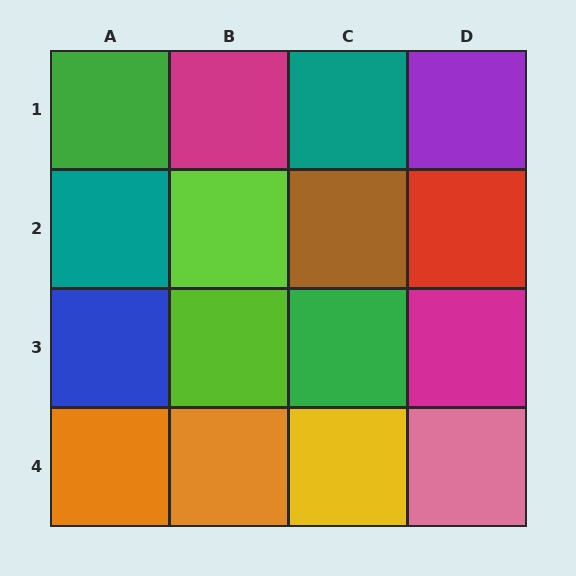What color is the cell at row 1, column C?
Teal.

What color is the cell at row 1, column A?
Green.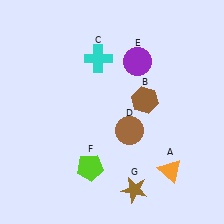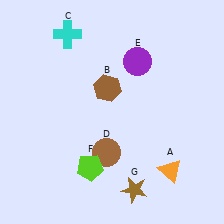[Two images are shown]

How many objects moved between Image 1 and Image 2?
3 objects moved between the two images.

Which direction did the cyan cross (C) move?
The cyan cross (C) moved left.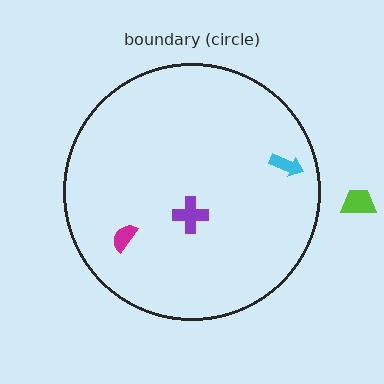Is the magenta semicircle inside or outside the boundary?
Inside.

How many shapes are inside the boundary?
3 inside, 1 outside.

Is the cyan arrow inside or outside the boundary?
Inside.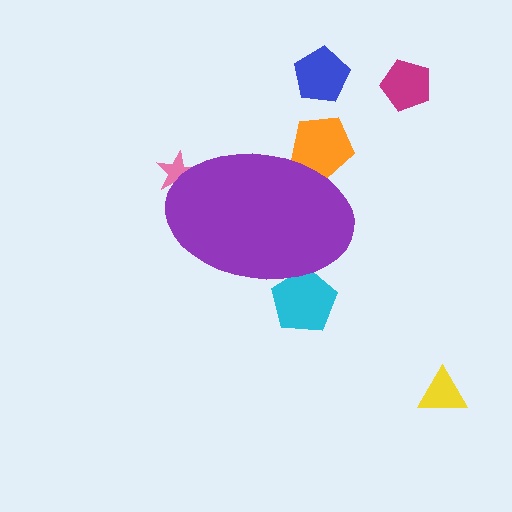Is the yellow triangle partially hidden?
No, the yellow triangle is fully visible.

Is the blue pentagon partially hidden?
No, the blue pentagon is fully visible.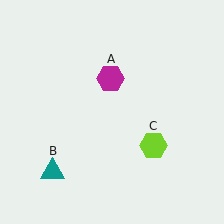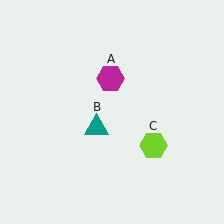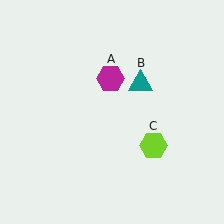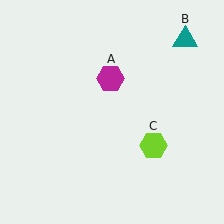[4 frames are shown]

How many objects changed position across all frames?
1 object changed position: teal triangle (object B).